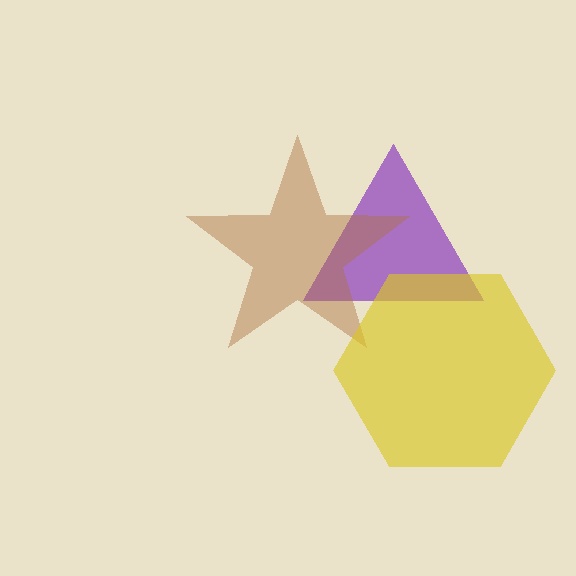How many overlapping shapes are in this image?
There are 3 overlapping shapes in the image.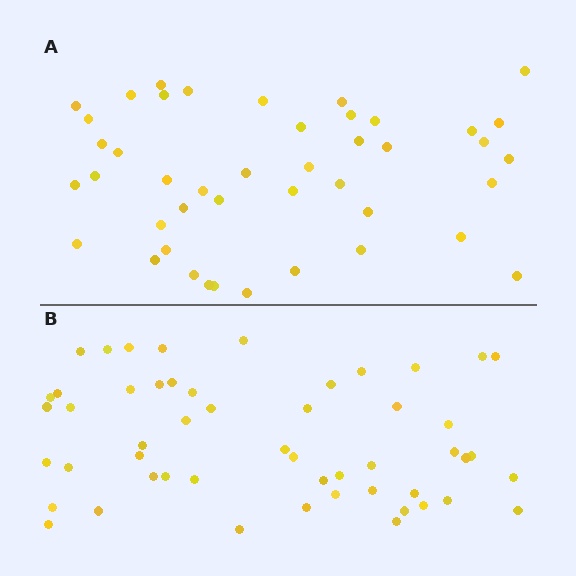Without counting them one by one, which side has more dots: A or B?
Region B (the bottom region) has more dots.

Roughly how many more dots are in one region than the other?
Region B has roughly 8 or so more dots than region A.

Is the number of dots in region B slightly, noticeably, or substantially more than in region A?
Region B has only slightly more — the two regions are fairly close. The ratio is roughly 1.2 to 1.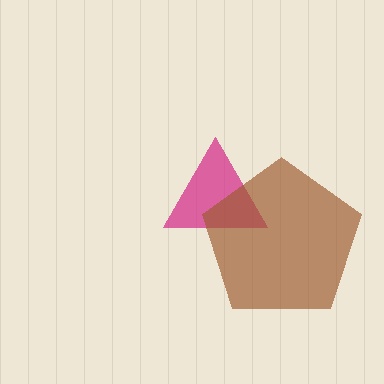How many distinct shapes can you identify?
There are 2 distinct shapes: a magenta triangle, a brown pentagon.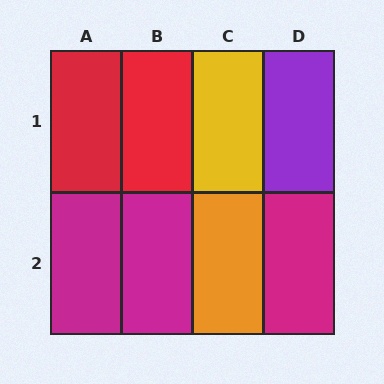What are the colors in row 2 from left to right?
Magenta, magenta, orange, magenta.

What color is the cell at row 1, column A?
Red.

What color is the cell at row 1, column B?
Red.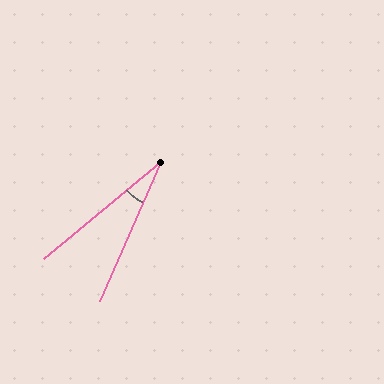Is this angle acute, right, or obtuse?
It is acute.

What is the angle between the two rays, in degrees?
Approximately 26 degrees.